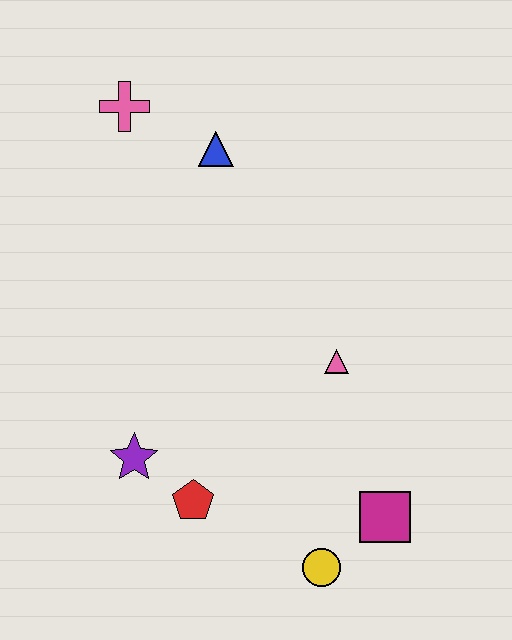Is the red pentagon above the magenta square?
Yes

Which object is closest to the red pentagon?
The purple star is closest to the red pentagon.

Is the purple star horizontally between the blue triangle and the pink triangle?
No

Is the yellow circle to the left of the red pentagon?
No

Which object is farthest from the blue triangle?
The yellow circle is farthest from the blue triangle.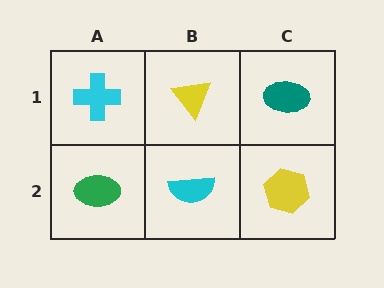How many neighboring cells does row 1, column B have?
3.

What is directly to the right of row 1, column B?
A teal ellipse.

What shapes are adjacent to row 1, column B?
A cyan semicircle (row 2, column B), a cyan cross (row 1, column A), a teal ellipse (row 1, column C).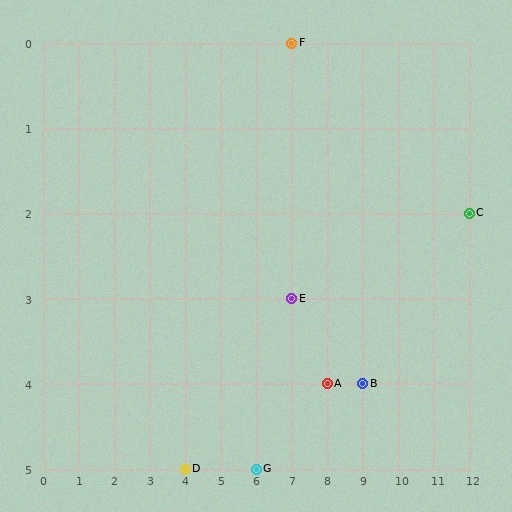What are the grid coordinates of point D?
Point D is at grid coordinates (4, 5).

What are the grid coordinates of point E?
Point E is at grid coordinates (7, 3).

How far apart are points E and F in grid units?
Points E and F are 3 rows apart.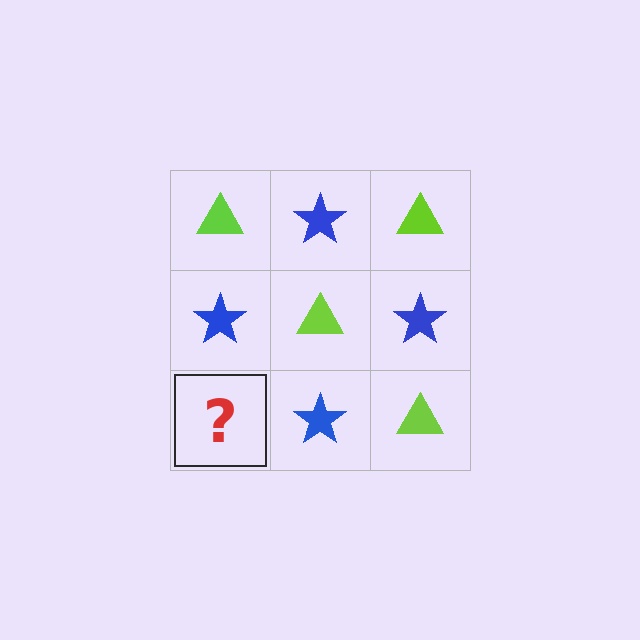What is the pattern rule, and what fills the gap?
The rule is that it alternates lime triangle and blue star in a checkerboard pattern. The gap should be filled with a lime triangle.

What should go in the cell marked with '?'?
The missing cell should contain a lime triangle.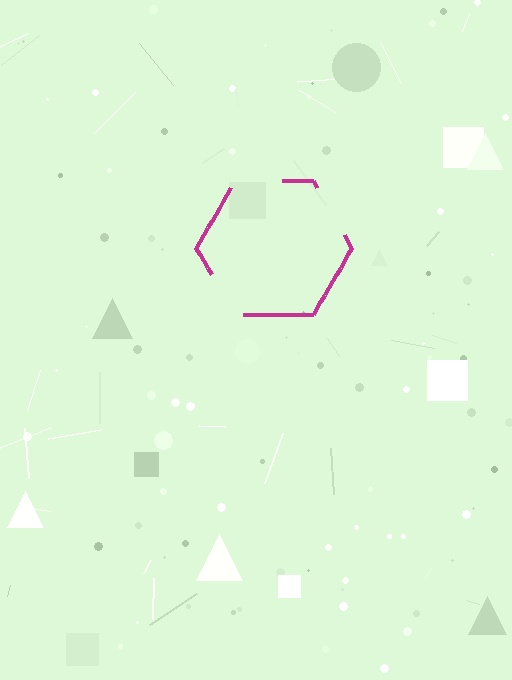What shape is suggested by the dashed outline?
The dashed outline suggests a hexagon.